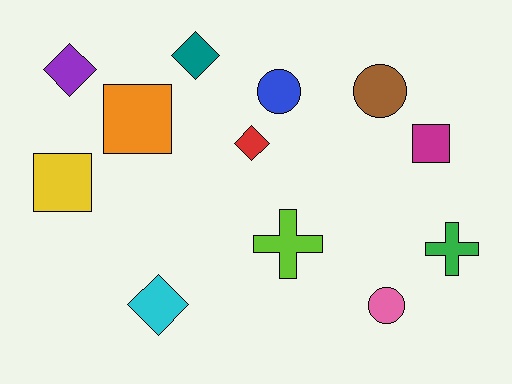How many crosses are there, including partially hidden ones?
There are 2 crosses.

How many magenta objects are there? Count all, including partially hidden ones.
There is 1 magenta object.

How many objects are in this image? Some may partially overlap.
There are 12 objects.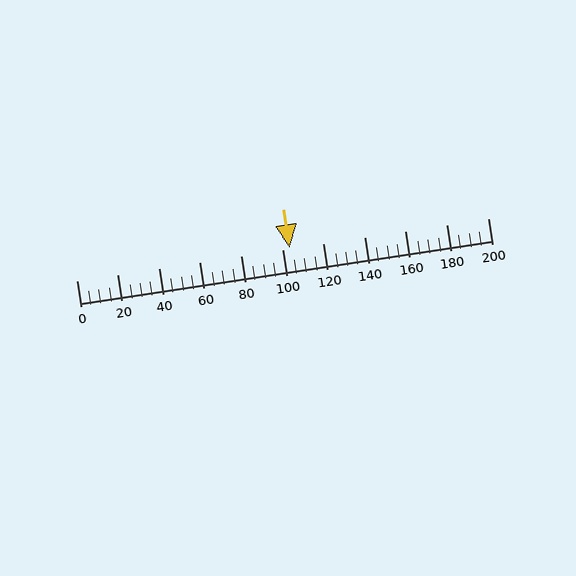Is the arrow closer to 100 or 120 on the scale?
The arrow is closer to 100.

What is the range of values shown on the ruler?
The ruler shows values from 0 to 200.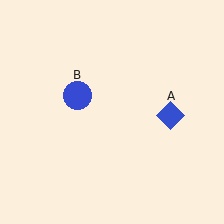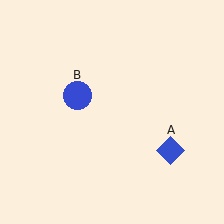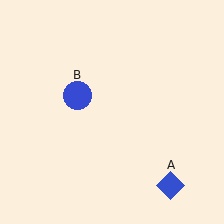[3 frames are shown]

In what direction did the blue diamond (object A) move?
The blue diamond (object A) moved down.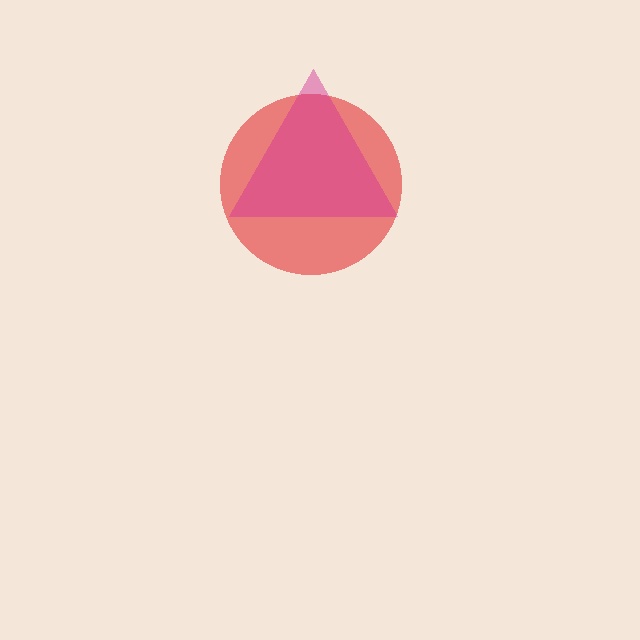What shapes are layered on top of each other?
The layered shapes are: a red circle, a magenta triangle.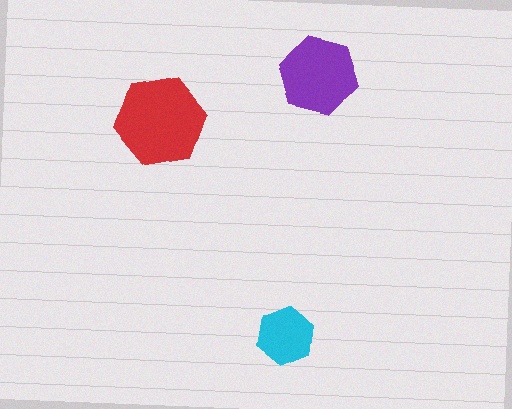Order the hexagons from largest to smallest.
the red one, the purple one, the cyan one.